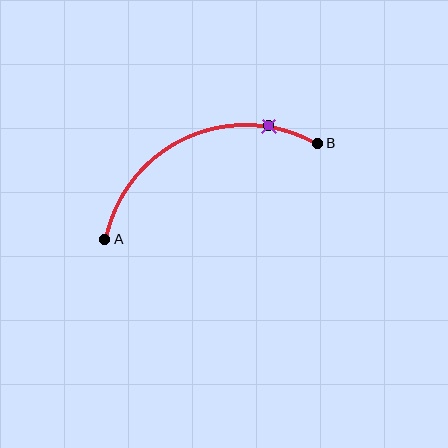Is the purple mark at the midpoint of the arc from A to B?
No. The purple mark lies on the arc but is closer to endpoint B. The arc midpoint would be at the point on the curve equidistant along the arc from both A and B.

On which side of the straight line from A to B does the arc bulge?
The arc bulges above the straight line connecting A and B.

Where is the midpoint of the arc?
The arc midpoint is the point on the curve farthest from the straight line joining A and B. It sits above that line.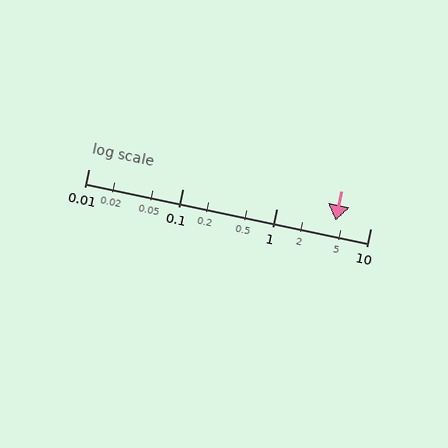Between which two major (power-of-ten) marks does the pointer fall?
The pointer is between 1 and 10.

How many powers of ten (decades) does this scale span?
The scale spans 3 decades, from 0.01 to 10.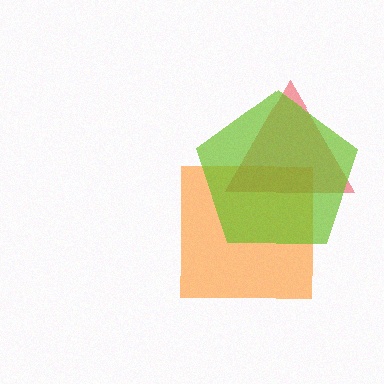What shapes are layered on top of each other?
The layered shapes are: an orange square, a red triangle, a lime pentagon.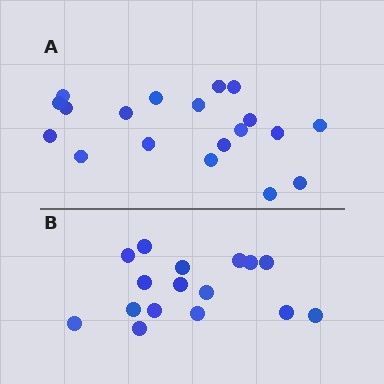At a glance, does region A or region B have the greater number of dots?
Region A (the top region) has more dots.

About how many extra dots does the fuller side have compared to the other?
Region A has just a few more — roughly 2 or 3 more dots than region B.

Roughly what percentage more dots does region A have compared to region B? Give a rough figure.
About 20% more.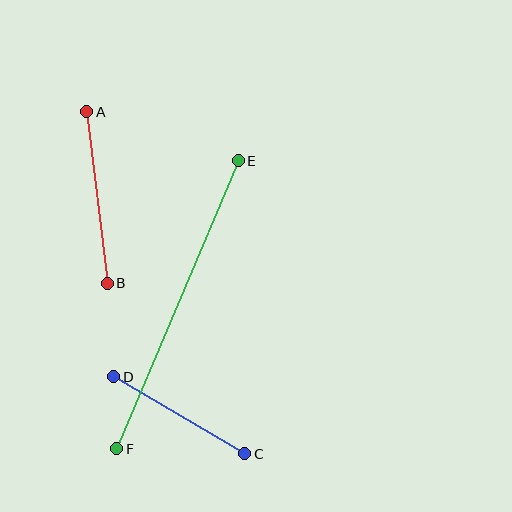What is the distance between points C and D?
The distance is approximately 152 pixels.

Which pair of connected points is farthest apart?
Points E and F are farthest apart.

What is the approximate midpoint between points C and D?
The midpoint is at approximately (179, 415) pixels.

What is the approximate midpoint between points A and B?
The midpoint is at approximately (97, 198) pixels.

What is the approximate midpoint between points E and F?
The midpoint is at approximately (178, 305) pixels.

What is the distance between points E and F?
The distance is approximately 312 pixels.